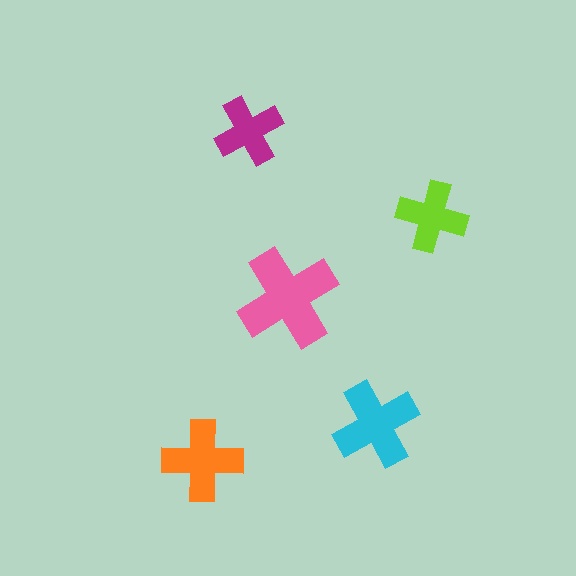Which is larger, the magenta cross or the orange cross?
The orange one.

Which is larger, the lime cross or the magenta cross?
The lime one.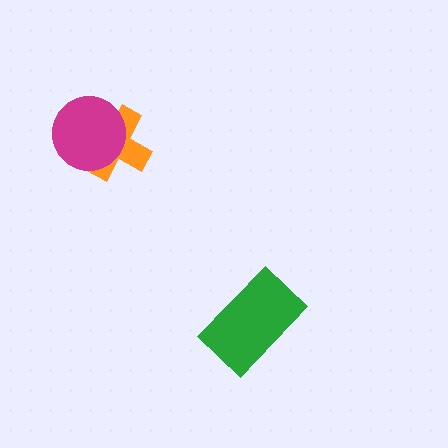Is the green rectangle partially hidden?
No, no other shape covers it.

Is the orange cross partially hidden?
Yes, it is partially covered by another shape.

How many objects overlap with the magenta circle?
1 object overlaps with the magenta circle.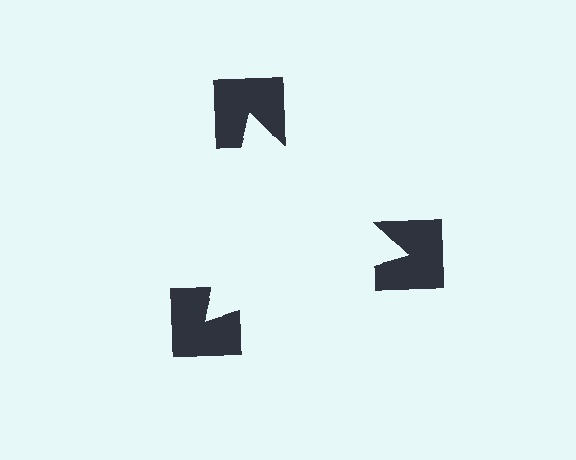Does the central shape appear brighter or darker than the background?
It typically appears slightly brighter than the background, even though no actual brightness change is drawn.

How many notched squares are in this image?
There are 3 — one at each vertex of the illusory triangle.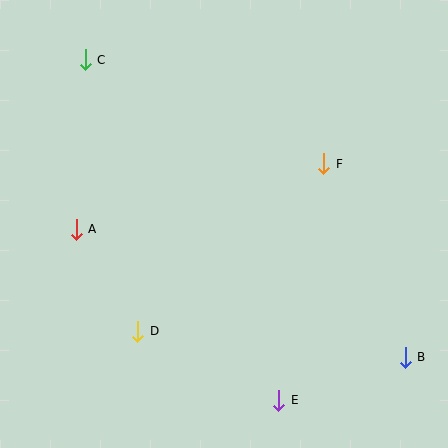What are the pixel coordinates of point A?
Point A is at (76, 229).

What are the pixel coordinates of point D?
Point D is at (138, 331).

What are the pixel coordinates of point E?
Point E is at (279, 400).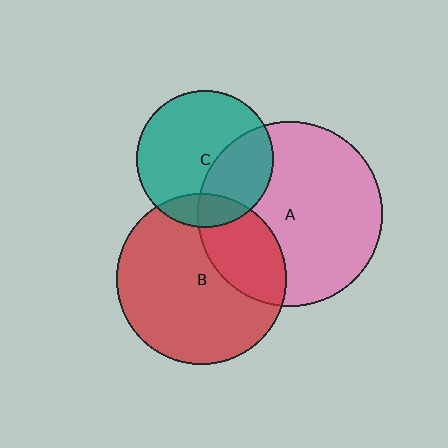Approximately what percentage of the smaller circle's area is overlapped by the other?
Approximately 30%.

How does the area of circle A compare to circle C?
Approximately 1.8 times.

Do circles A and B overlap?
Yes.